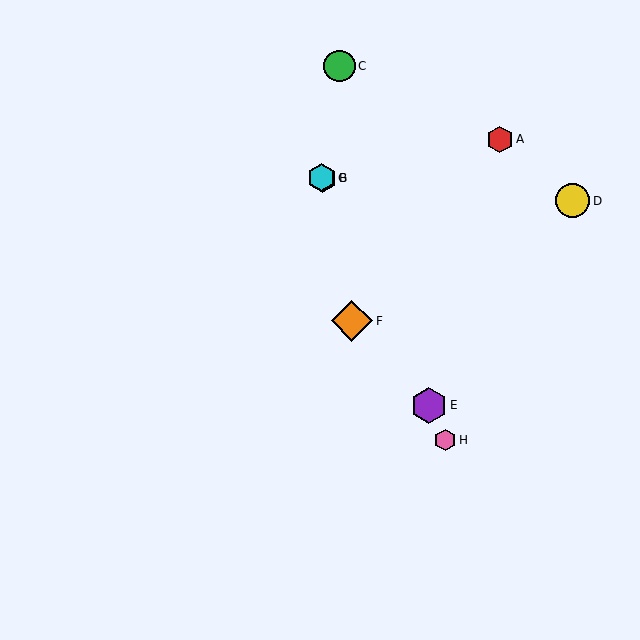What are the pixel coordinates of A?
Object A is at (500, 139).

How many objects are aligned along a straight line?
4 objects (B, E, G, H) are aligned along a straight line.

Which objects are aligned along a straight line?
Objects B, E, G, H are aligned along a straight line.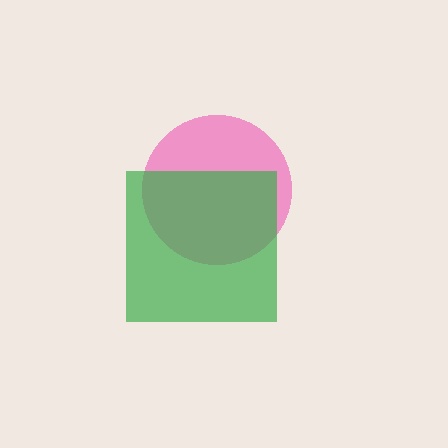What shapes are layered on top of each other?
The layered shapes are: a pink circle, a green square.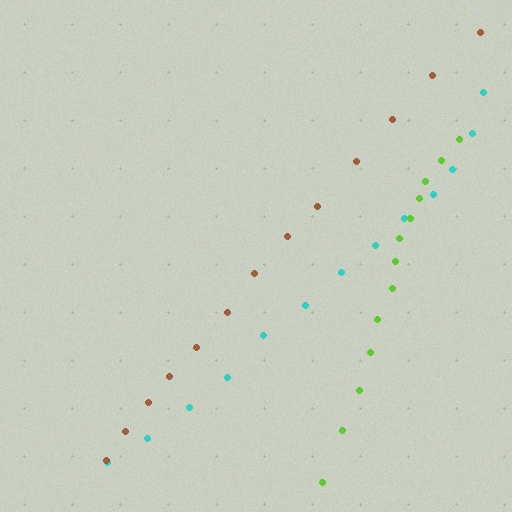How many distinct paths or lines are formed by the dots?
There are 3 distinct paths.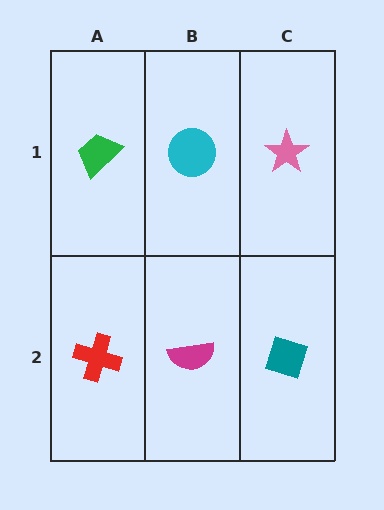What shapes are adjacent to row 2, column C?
A pink star (row 1, column C), a magenta semicircle (row 2, column B).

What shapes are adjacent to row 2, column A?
A green trapezoid (row 1, column A), a magenta semicircle (row 2, column B).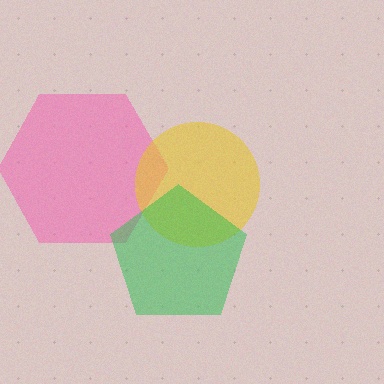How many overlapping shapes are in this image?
There are 3 overlapping shapes in the image.